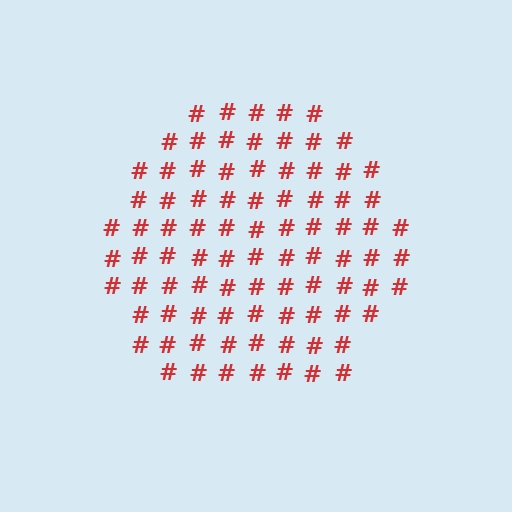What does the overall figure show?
The overall figure shows a hexagon.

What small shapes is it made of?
It is made of small hash symbols.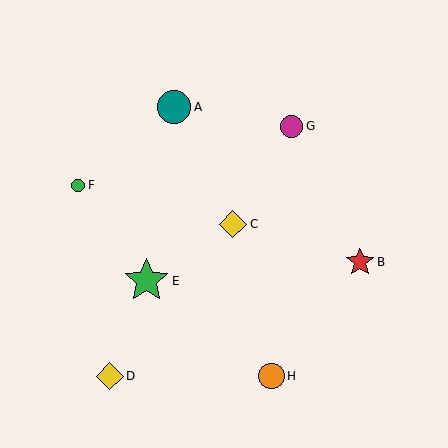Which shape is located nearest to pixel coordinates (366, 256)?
The red star (labeled B) at (360, 262) is nearest to that location.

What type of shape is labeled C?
Shape C is a yellow diamond.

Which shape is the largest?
The green star (labeled E) is the largest.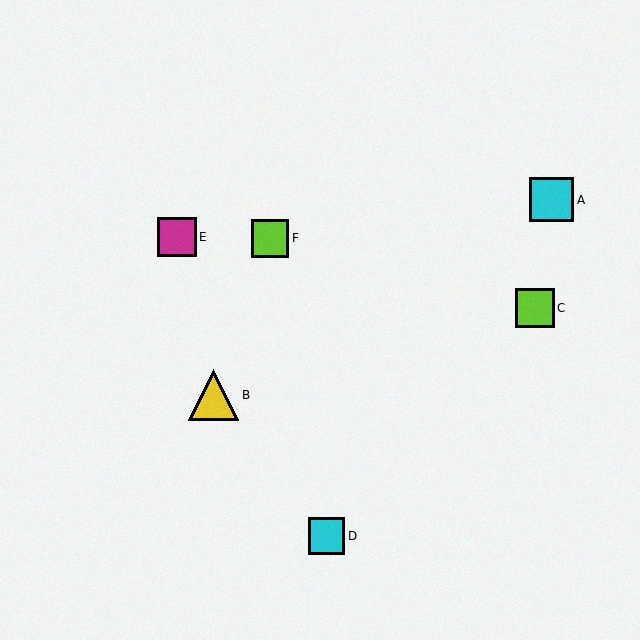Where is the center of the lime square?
The center of the lime square is at (270, 238).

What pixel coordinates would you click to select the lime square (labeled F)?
Click at (270, 238) to select the lime square F.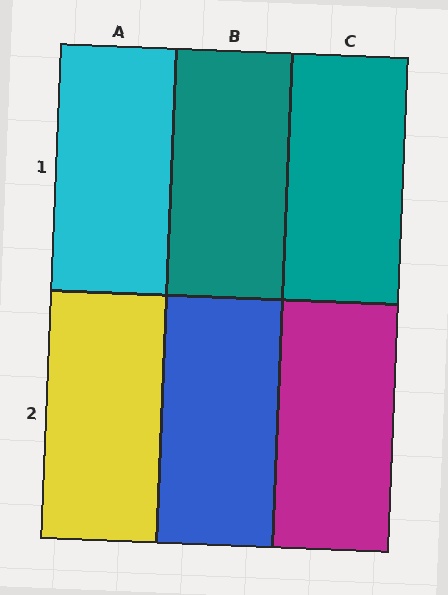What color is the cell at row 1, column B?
Teal.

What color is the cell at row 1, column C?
Teal.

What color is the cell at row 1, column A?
Cyan.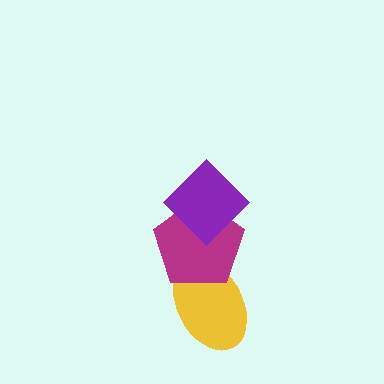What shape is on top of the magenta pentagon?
The purple diamond is on top of the magenta pentagon.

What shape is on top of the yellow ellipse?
The magenta pentagon is on top of the yellow ellipse.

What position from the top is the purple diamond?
The purple diamond is 1st from the top.